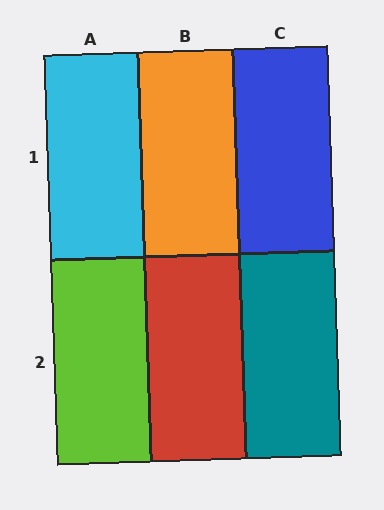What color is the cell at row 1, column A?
Cyan.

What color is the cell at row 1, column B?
Orange.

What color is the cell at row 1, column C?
Blue.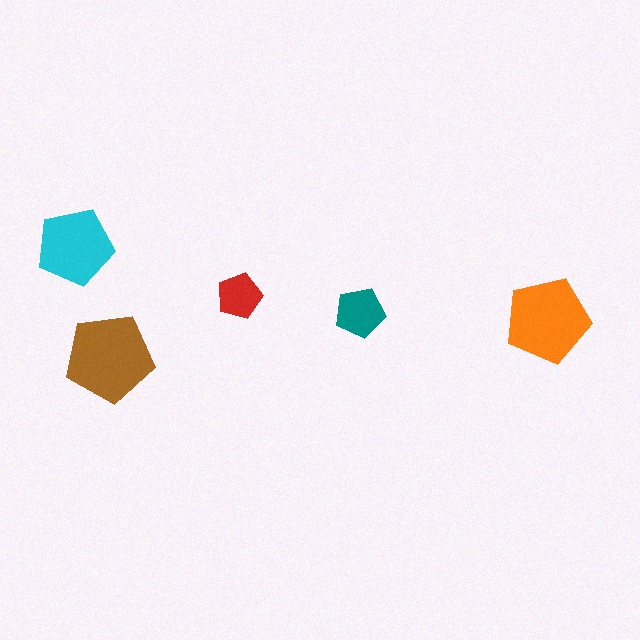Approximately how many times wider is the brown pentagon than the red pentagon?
About 2 times wider.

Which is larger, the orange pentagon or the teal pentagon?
The orange one.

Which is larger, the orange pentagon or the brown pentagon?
The brown one.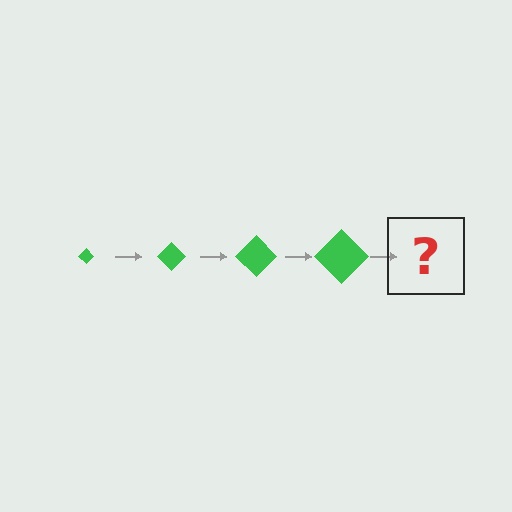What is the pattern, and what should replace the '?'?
The pattern is that the diamond gets progressively larger each step. The '?' should be a green diamond, larger than the previous one.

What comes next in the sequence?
The next element should be a green diamond, larger than the previous one.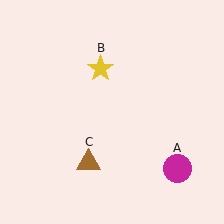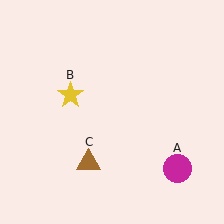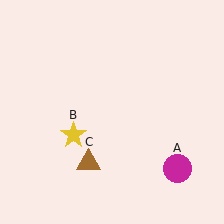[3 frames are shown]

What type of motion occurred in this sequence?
The yellow star (object B) rotated counterclockwise around the center of the scene.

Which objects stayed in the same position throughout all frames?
Magenta circle (object A) and brown triangle (object C) remained stationary.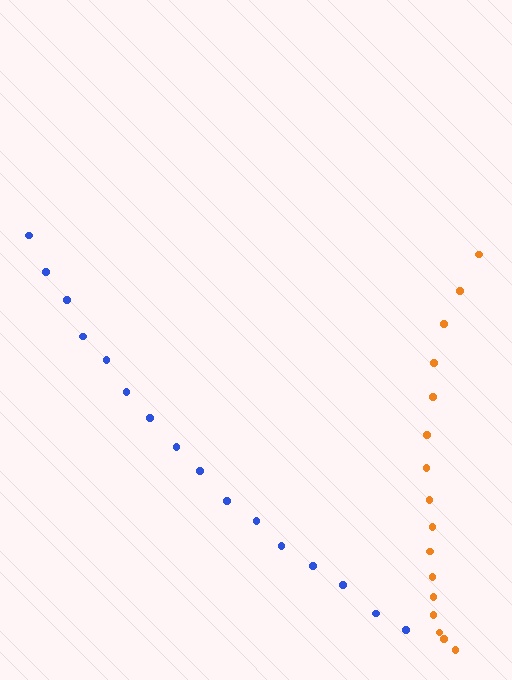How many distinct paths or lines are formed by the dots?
There are 2 distinct paths.